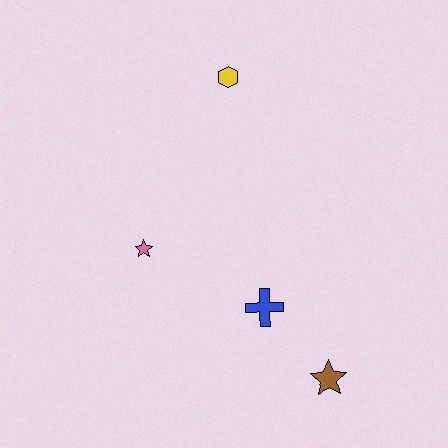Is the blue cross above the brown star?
Yes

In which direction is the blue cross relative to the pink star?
The blue cross is to the right of the pink star.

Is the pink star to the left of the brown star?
Yes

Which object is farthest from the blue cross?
The yellow hexagon is farthest from the blue cross.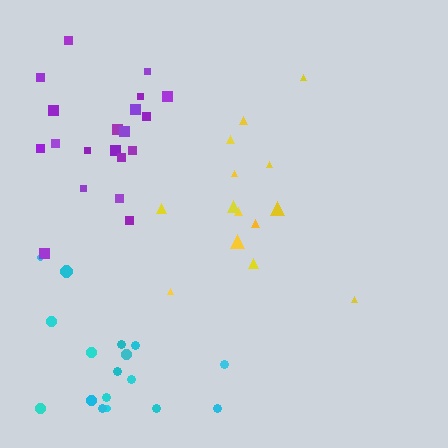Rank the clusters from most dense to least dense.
purple, cyan, yellow.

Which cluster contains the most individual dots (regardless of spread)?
Purple (20).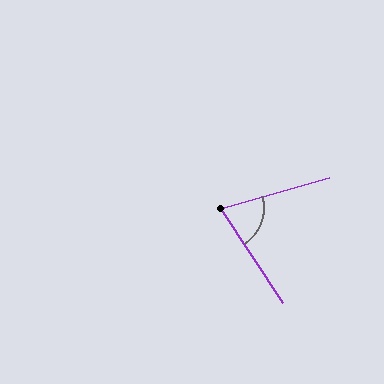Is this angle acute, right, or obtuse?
It is acute.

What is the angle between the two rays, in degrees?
Approximately 72 degrees.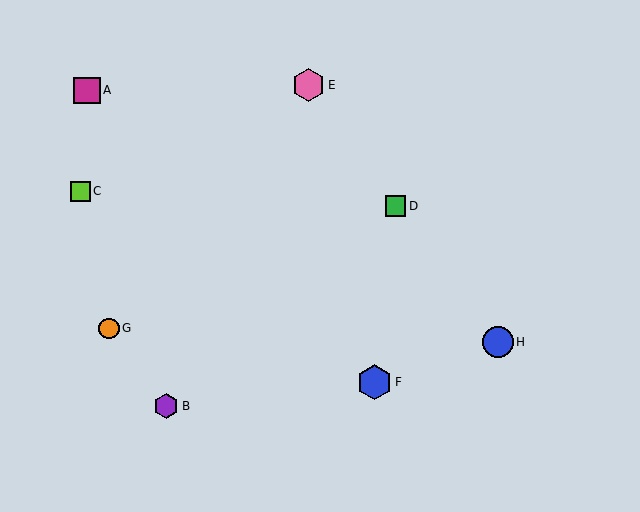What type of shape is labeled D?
Shape D is a green square.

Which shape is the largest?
The blue hexagon (labeled F) is the largest.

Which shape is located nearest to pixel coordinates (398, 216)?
The green square (labeled D) at (396, 206) is nearest to that location.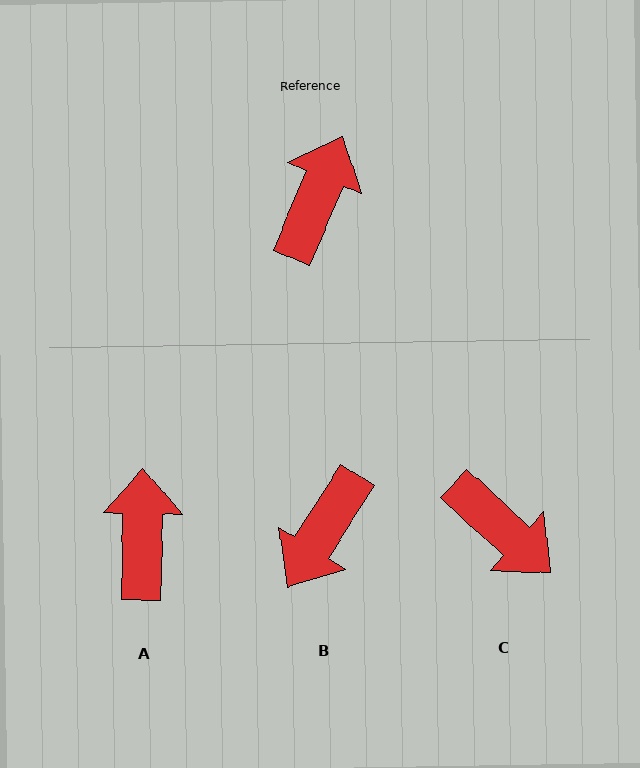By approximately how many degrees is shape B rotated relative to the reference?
Approximately 171 degrees counter-clockwise.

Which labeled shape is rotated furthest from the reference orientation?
B, about 171 degrees away.